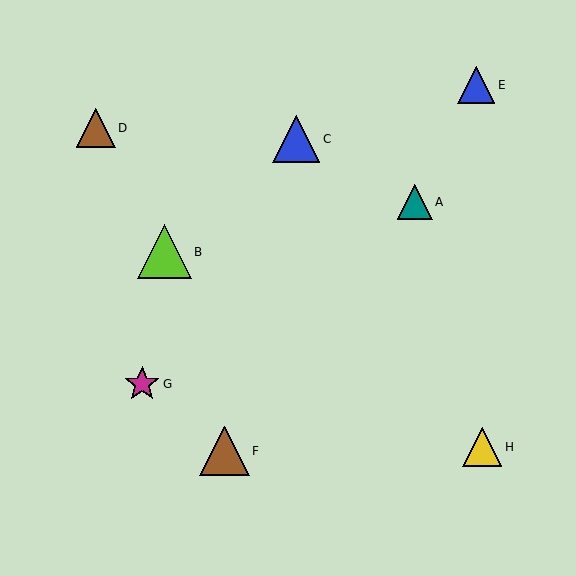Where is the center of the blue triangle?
The center of the blue triangle is at (296, 139).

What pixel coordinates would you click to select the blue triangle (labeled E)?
Click at (476, 85) to select the blue triangle E.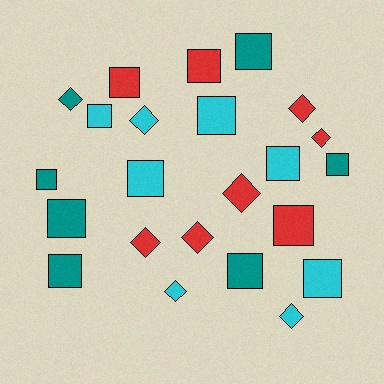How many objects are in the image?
There are 23 objects.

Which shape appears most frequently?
Square, with 14 objects.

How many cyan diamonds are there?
There are 3 cyan diamonds.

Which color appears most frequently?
Cyan, with 8 objects.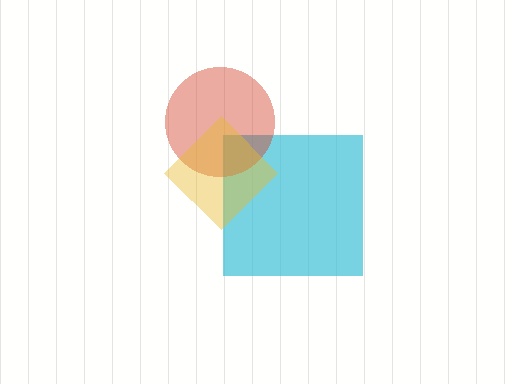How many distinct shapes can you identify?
There are 3 distinct shapes: a cyan square, a red circle, a yellow diamond.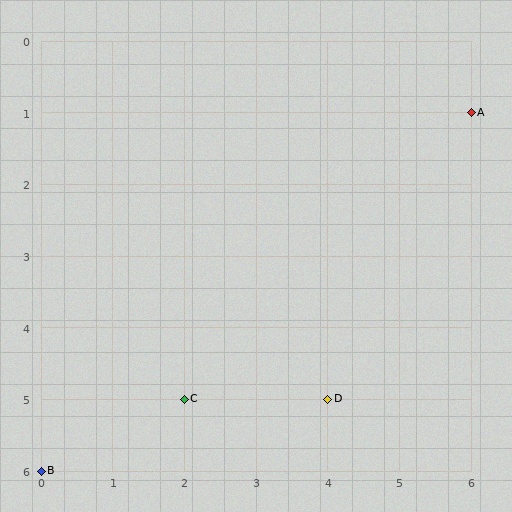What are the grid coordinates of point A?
Point A is at grid coordinates (6, 1).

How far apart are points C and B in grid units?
Points C and B are 2 columns and 1 row apart (about 2.2 grid units diagonally).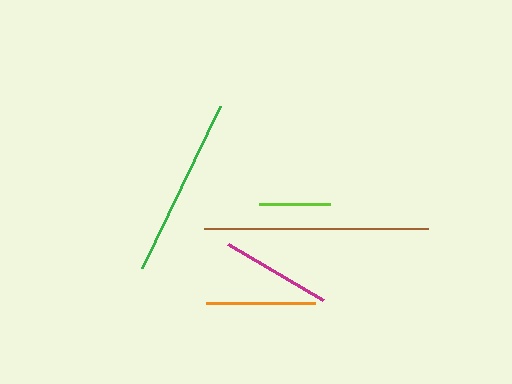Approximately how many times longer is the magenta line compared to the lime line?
The magenta line is approximately 1.6 times the length of the lime line.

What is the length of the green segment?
The green segment is approximately 180 pixels long.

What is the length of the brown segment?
The brown segment is approximately 223 pixels long.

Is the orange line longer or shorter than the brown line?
The brown line is longer than the orange line.